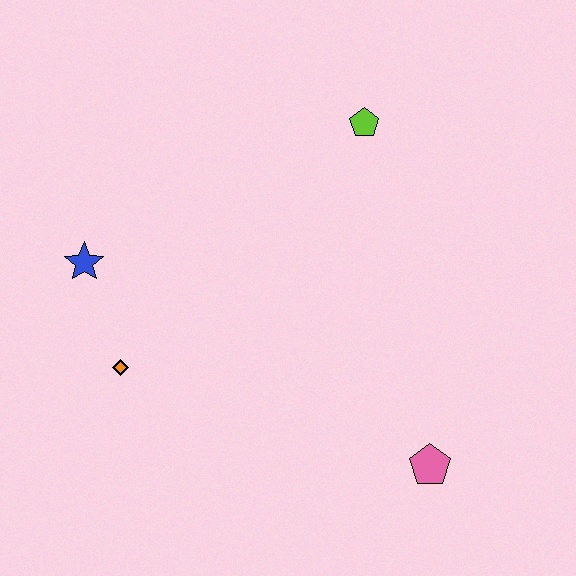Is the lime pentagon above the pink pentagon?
Yes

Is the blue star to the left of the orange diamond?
Yes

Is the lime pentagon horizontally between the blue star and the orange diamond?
No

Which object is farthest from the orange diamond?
The lime pentagon is farthest from the orange diamond.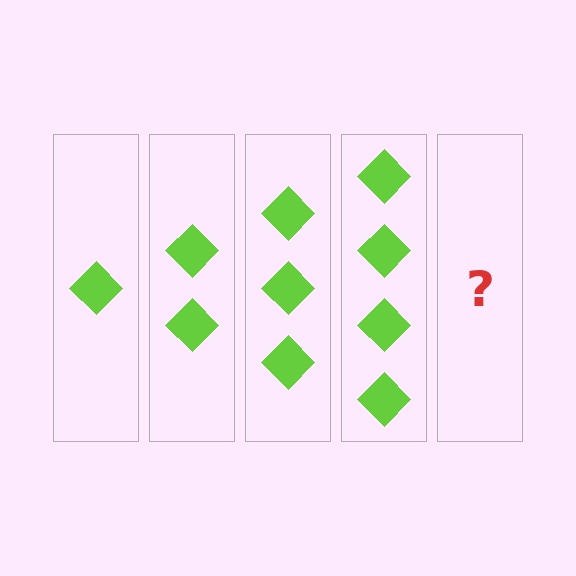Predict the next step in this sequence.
The next step is 5 diamonds.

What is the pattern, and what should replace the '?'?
The pattern is that each step adds one more diamond. The '?' should be 5 diamonds.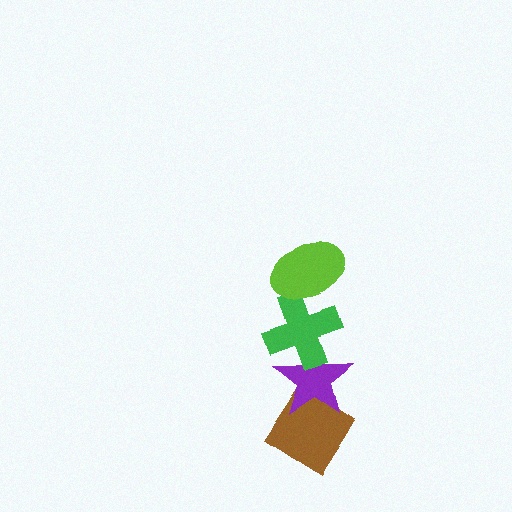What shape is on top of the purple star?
The green cross is on top of the purple star.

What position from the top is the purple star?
The purple star is 3rd from the top.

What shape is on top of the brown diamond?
The purple star is on top of the brown diamond.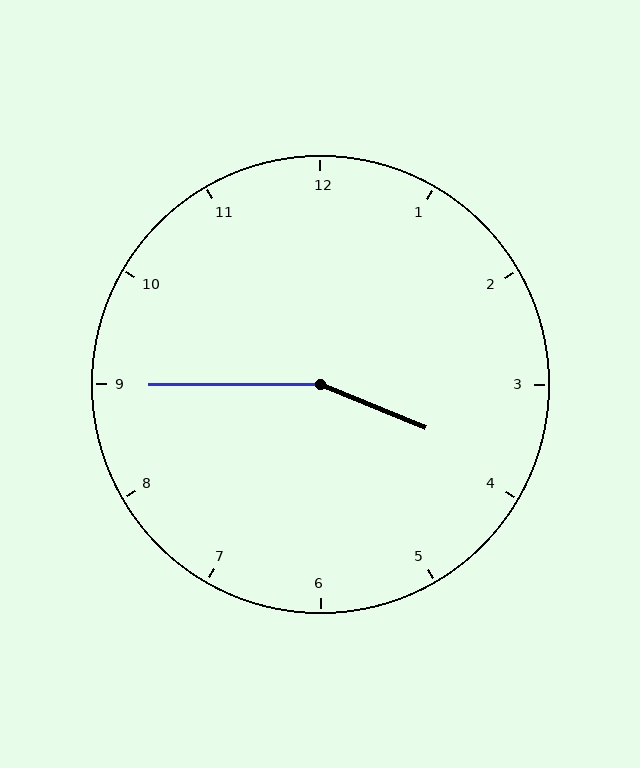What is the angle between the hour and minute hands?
Approximately 158 degrees.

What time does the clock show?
3:45.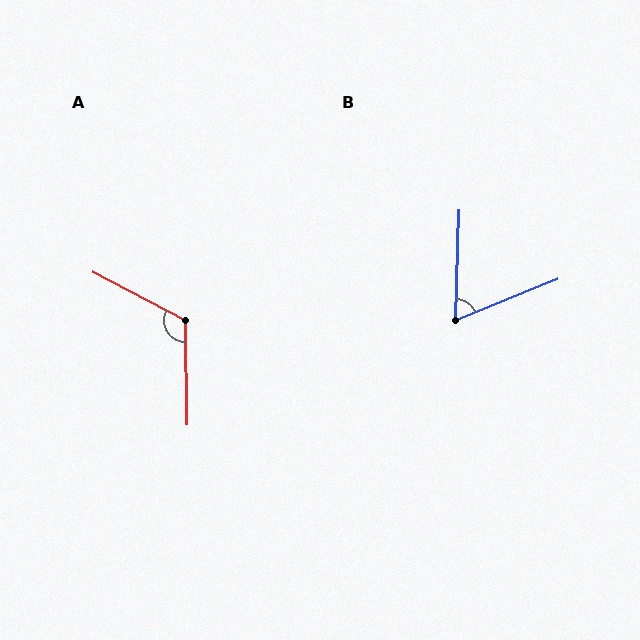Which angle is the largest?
A, at approximately 119 degrees.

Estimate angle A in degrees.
Approximately 119 degrees.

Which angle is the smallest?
B, at approximately 66 degrees.